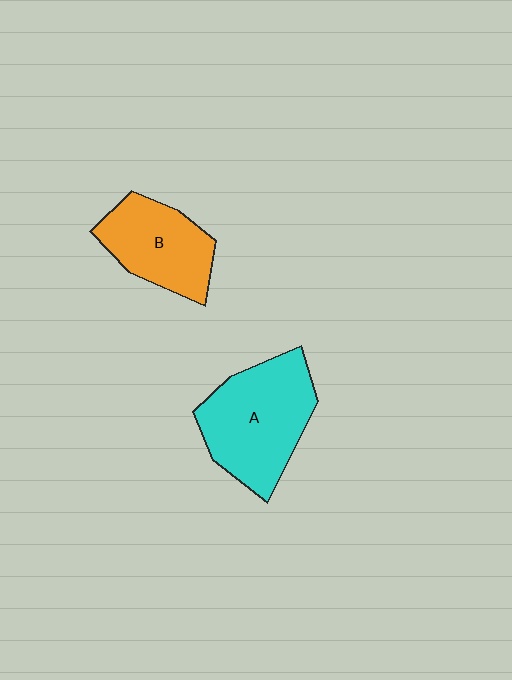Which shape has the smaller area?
Shape B (orange).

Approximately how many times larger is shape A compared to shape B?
Approximately 1.4 times.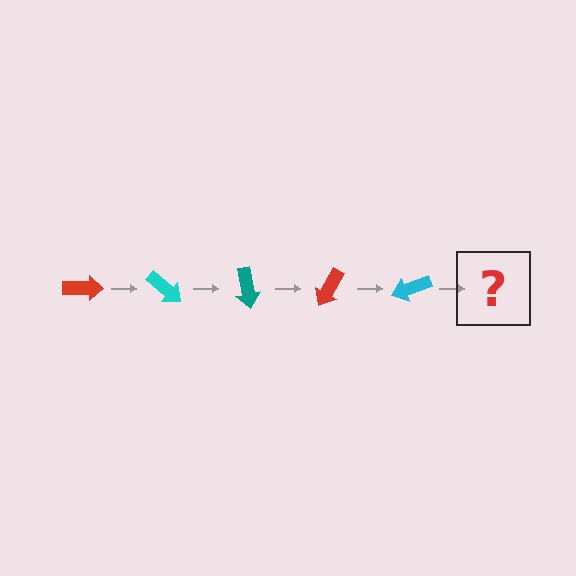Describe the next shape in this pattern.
It should be a teal arrow, rotated 200 degrees from the start.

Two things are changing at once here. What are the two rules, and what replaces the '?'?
The two rules are that it rotates 40 degrees each step and the color cycles through red, cyan, and teal. The '?' should be a teal arrow, rotated 200 degrees from the start.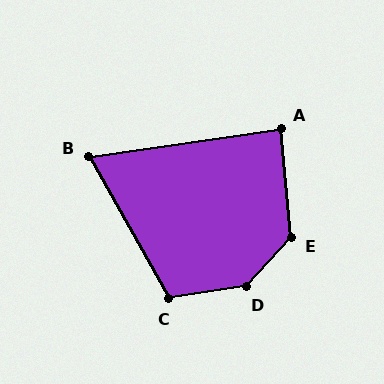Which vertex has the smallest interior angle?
B, at approximately 69 degrees.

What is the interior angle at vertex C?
Approximately 111 degrees (obtuse).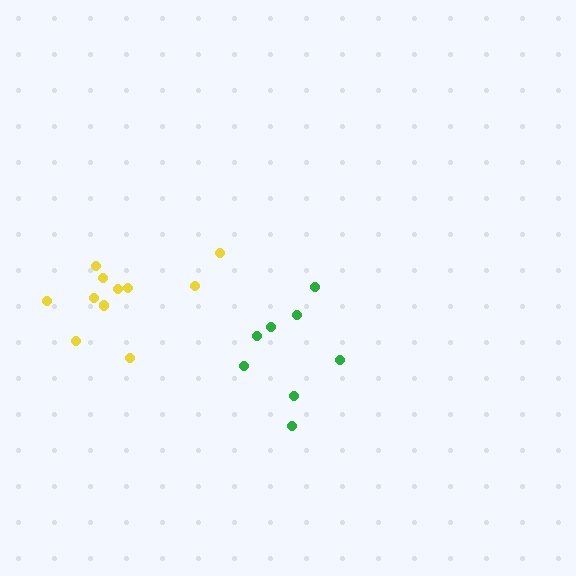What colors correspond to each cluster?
The clusters are colored: green, yellow.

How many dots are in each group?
Group 1: 8 dots, Group 2: 11 dots (19 total).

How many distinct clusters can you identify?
There are 2 distinct clusters.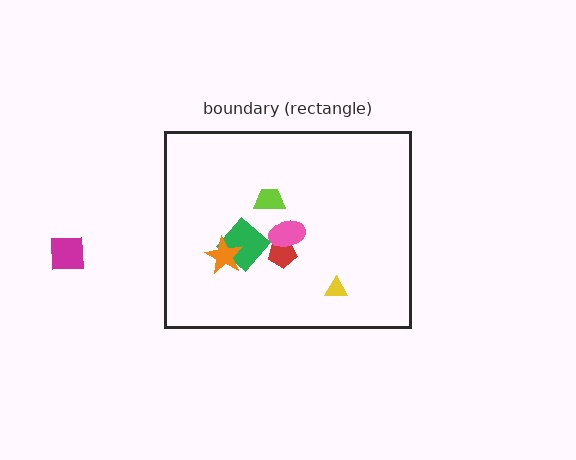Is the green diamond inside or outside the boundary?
Inside.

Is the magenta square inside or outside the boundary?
Outside.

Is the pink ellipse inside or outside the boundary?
Inside.